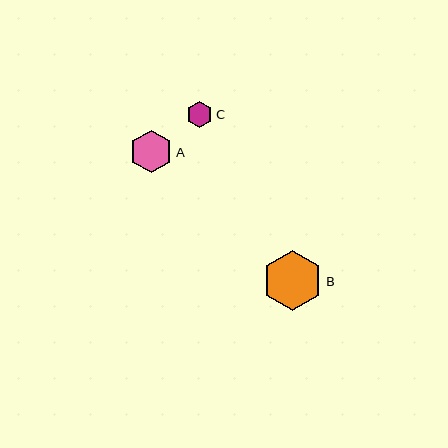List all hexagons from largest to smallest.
From largest to smallest: B, A, C.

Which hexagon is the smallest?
Hexagon C is the smallest with a size of approximately 26 pixels.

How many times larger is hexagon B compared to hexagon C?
Hexagon B is approximately 2.3 times the size of hexagon C.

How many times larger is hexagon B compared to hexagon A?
Hexagon B is approximately 1.4 times the size of hexagon A.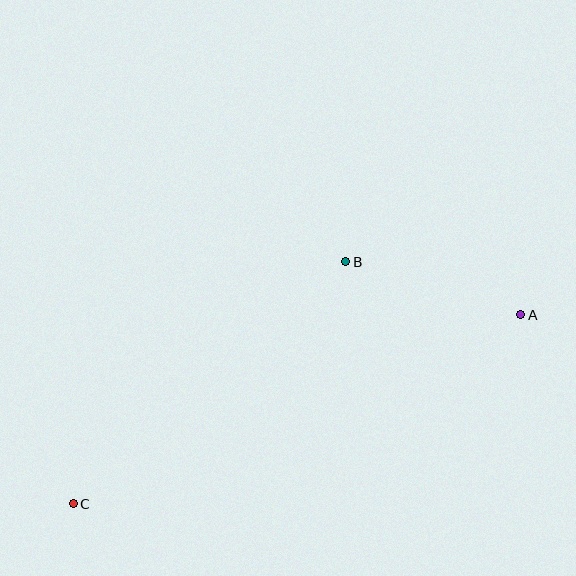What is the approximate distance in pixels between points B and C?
The distance between B and C is approximately 365 pixels.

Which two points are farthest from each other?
Points A and C are farthest from each other.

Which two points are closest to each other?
Points A and B are closest to each other.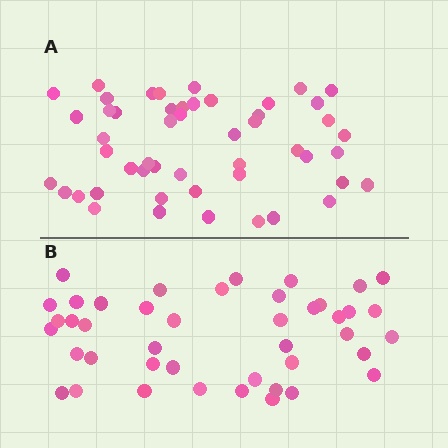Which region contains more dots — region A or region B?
Region A (the top region) has more dots.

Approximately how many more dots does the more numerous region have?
Region A has roughly 8 or so more dots than region B.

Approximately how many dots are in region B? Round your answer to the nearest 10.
About 40 dots. (The exact count is 43, which rounds to 40.)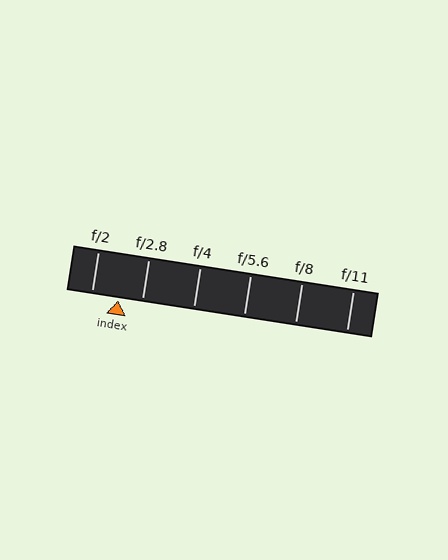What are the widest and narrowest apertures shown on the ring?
The widest aperture shown is f/2 and the narrowest is f/11.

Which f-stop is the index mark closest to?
The index mark is closest to f/2.8.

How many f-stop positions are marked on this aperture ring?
There are 6 f-stop positions marked.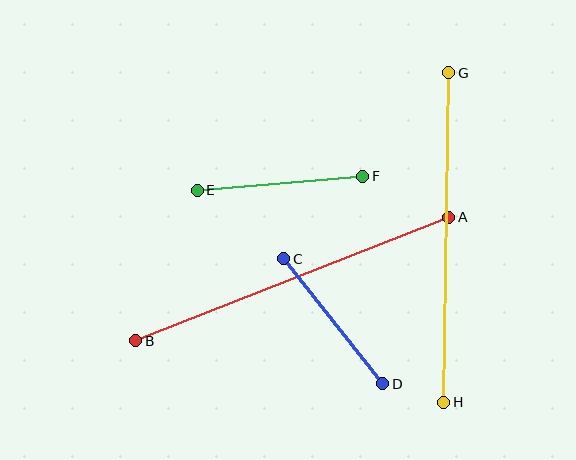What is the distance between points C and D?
The distance is approximately 160 pixels.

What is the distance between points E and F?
The distance is approximately 166 pixels.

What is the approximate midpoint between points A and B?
The midpoint is at approximately (292, 279) pixels.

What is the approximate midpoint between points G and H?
The midpoint is at approximately (446, 238) pixels.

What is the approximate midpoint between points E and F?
The midpoint is at approximately (280, 183) pixels.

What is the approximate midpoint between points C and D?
The midpoint is at approximately (333, 321) pixels.